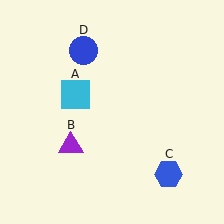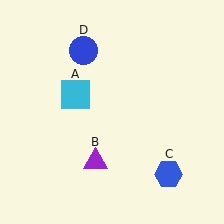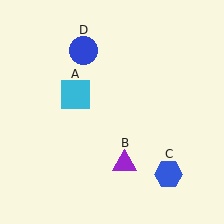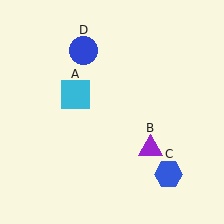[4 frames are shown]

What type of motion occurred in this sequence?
The purple triangle (object B) rotated counterclockwise around the center of the scene.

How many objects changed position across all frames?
1 object changed position: purple triangle (object B).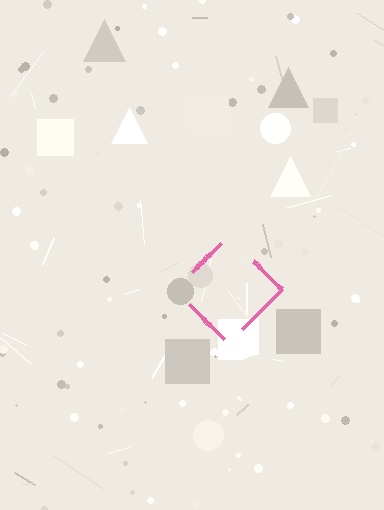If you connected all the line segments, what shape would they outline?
They would outline a diamond.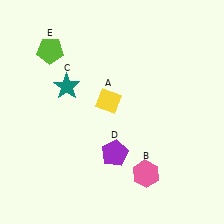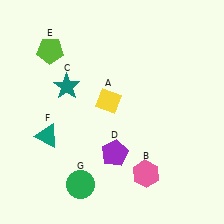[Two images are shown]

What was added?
A teal triangle (F), a green circle (G) were added in Image 2.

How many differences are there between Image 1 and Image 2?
There are 2 differences between the two images.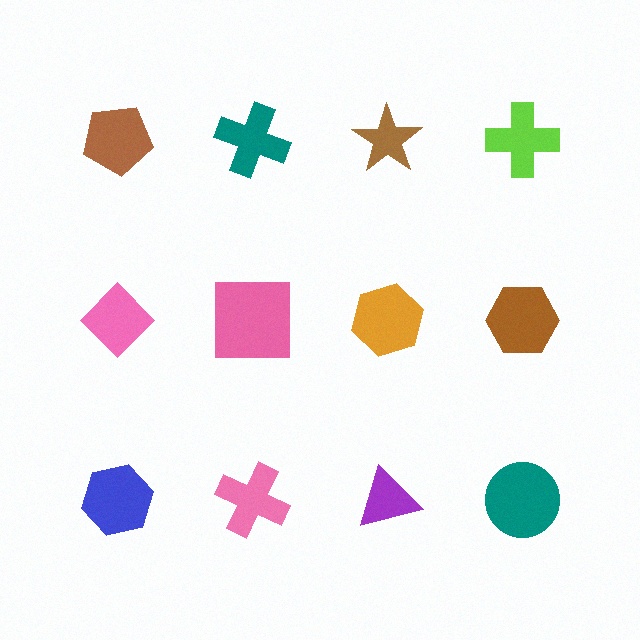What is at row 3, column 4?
A teal circle.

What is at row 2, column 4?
A brown hexagon.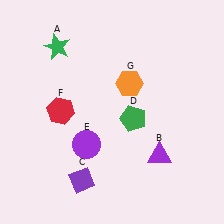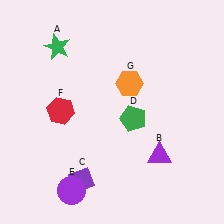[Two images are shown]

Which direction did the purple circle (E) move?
The purple circle (E) moved down.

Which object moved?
The purple circle (E) moved down.